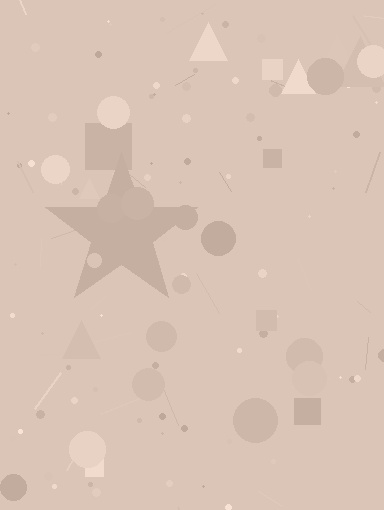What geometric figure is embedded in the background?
A star is embedded in the background.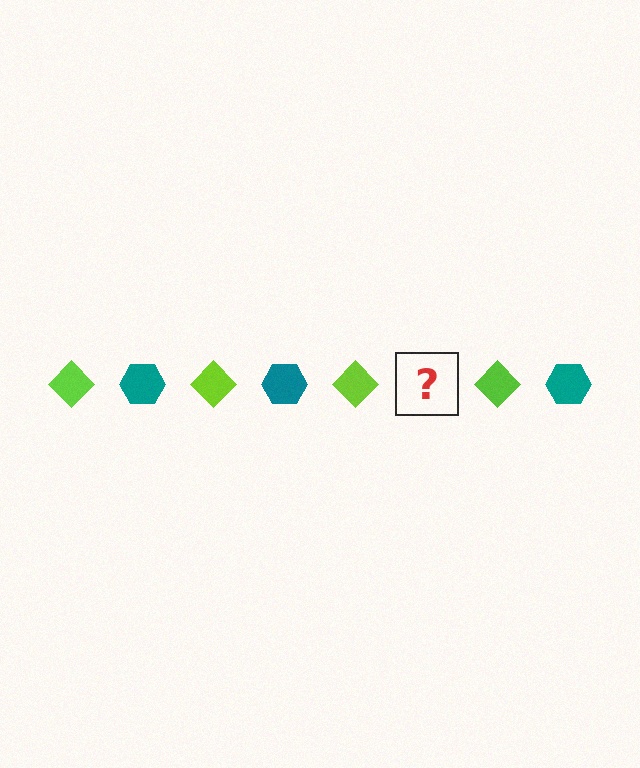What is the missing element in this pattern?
The missing element is a teal hexagon.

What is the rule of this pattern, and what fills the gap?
The rule is that the pattern alternates between lime diamond and teal hexagon. The gap should be filled with a teal hexagon.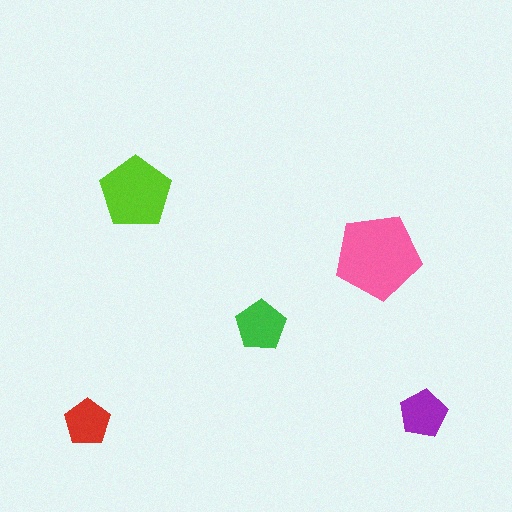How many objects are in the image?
There are 5 objects in the image.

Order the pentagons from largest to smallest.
the pink one, the lime one, the green one, the purple one, the red one.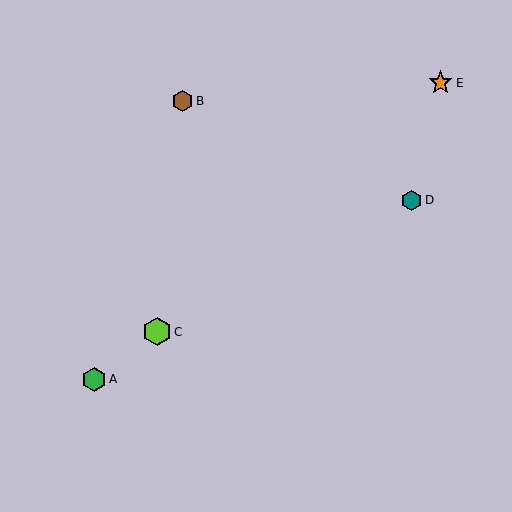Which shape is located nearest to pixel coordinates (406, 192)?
The teal hexagon (labeled D) at (412, 200) is nearest to that location.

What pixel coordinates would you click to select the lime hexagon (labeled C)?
Click at (157, 332) to select the lime hexagon C.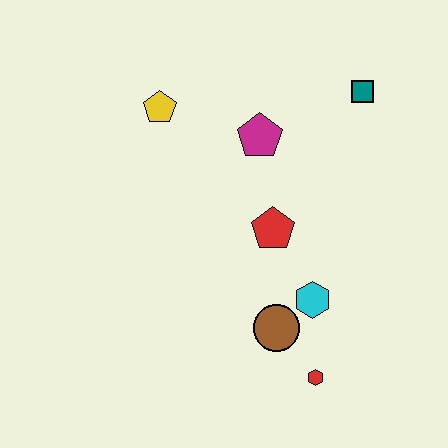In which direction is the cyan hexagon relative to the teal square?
The cyan hexagon is below the teal square.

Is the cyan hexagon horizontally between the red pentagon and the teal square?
Yes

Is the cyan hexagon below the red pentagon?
Yes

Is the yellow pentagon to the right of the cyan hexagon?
No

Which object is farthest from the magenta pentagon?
The red hexagon is farthest from the magenta pentagon.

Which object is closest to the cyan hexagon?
The brown circle is closest to the cyan hexagon.